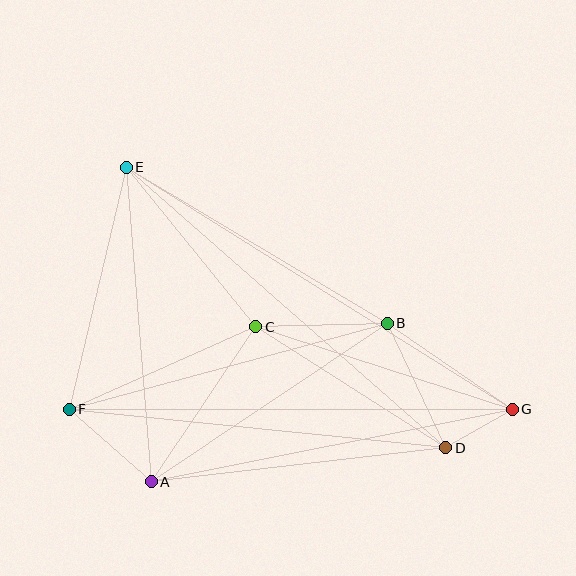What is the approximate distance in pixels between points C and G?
The distance between C and G is approximately 269 pixels.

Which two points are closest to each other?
Points D and G are closest to each other.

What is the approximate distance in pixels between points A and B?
The distance between A and B is approximately 284 pixels.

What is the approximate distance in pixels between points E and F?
The distance between E and F is approximately 249 pixels.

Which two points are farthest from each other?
Points E and G are farthest from each other.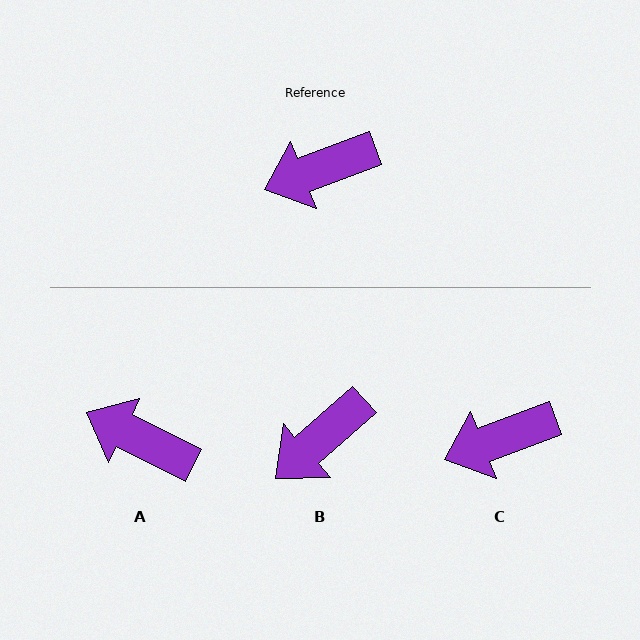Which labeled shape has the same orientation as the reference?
C.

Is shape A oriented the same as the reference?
No, it is off by about 47 degrees.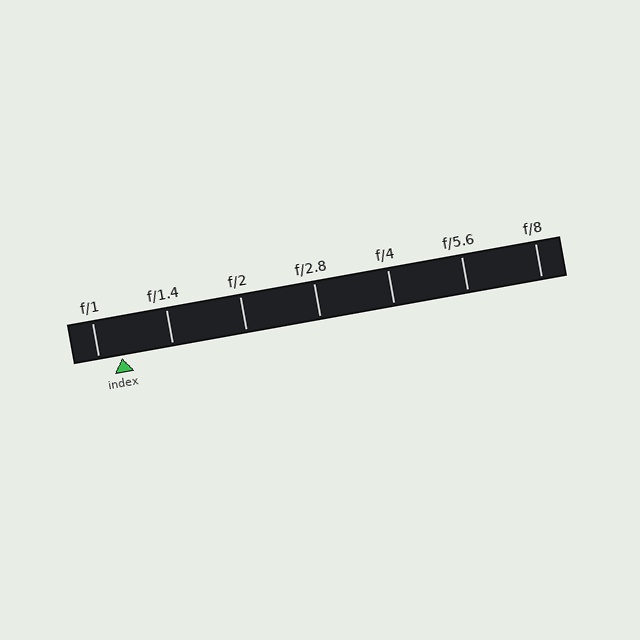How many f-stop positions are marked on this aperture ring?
There are 7 f-stop positions marked.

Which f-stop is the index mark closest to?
The index mark is closest to f/1.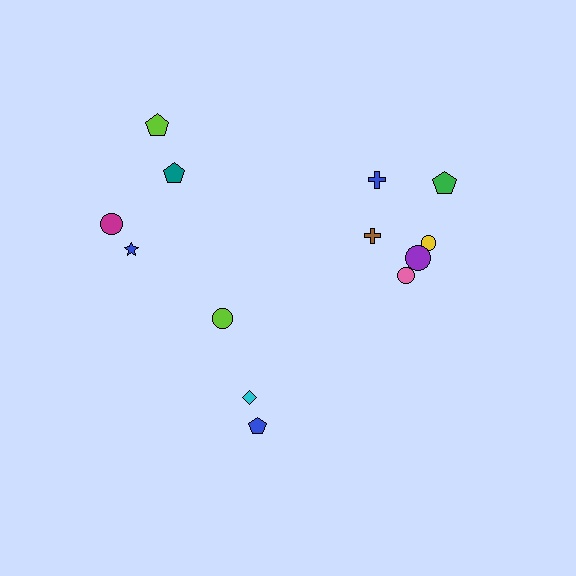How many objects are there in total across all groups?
There are 13 objects.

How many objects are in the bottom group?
There are 3 objects.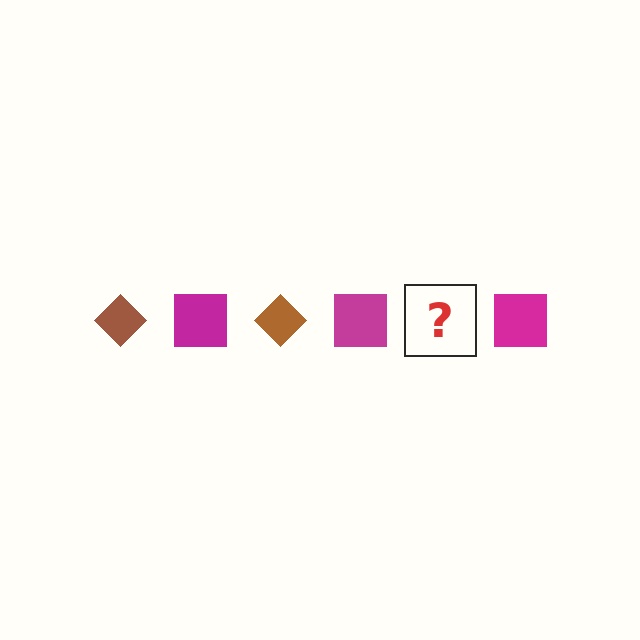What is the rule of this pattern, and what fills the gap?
The rule is that the pattern alternates between brown diamond and magenta square. The gap should be filled with a brown diamond.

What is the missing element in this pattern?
The missing element is a brown diamond.